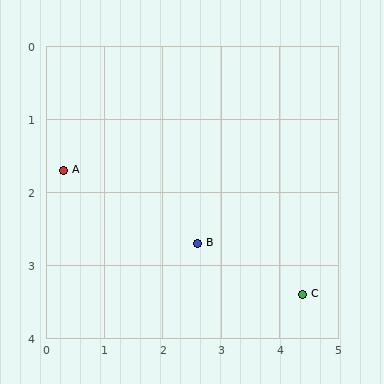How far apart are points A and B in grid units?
Points A and B are about 2.5 grid units apart.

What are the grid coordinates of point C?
Point C is at approximately (4.4, 3.4).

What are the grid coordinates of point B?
Point B is at approximately (2.6, 2.7).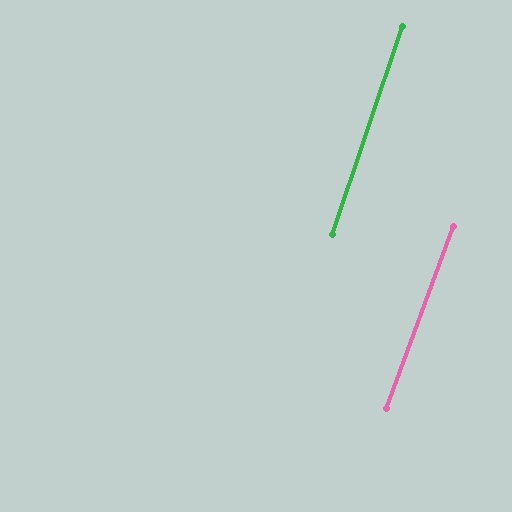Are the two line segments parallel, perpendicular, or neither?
Parallel — their directions differ by only 1.6°.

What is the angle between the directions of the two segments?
Approximately 2 degrees.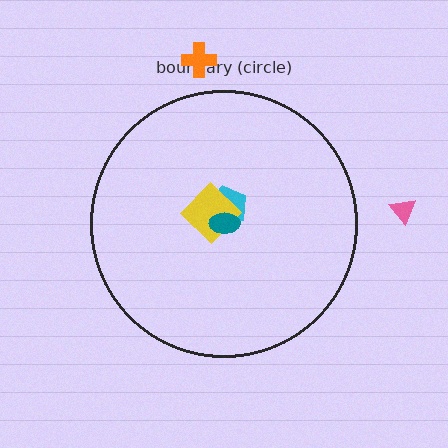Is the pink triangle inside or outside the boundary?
Outside.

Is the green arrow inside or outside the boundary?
Inside.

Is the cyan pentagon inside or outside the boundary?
Inside.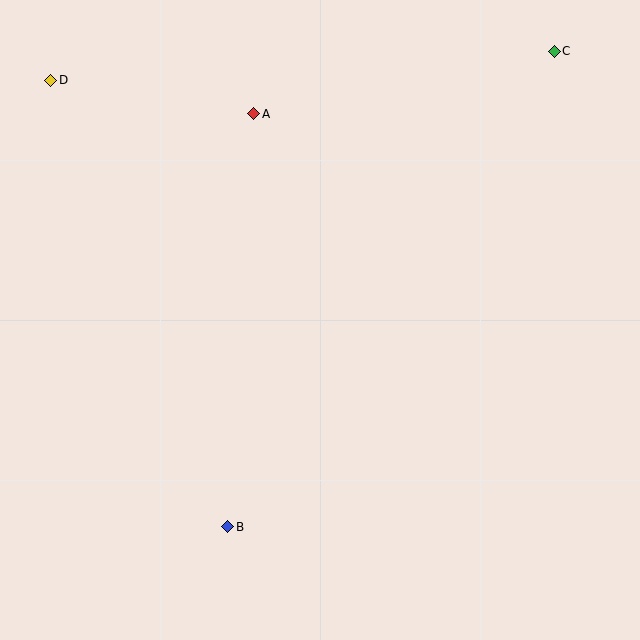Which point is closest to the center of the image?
Point A at (254, 114) is closest to the center.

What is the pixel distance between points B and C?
The distance between B and C is 577 pixels.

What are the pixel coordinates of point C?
Point C is at (554, 51).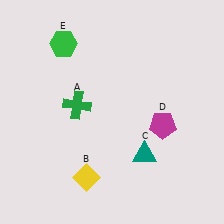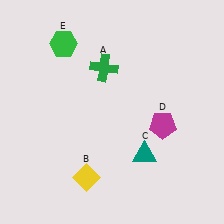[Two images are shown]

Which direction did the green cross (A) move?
The green cross (A) moved up.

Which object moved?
The green cross (A) moved up.